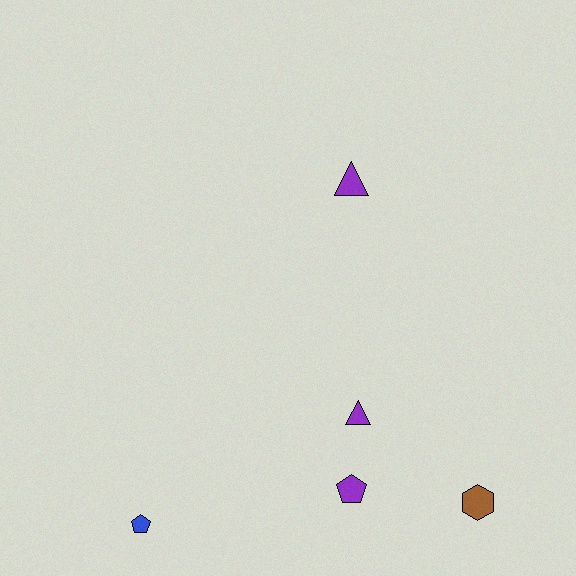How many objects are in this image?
There are 5 objects.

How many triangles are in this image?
There are 2 triangles.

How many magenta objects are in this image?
There are no magenta objects.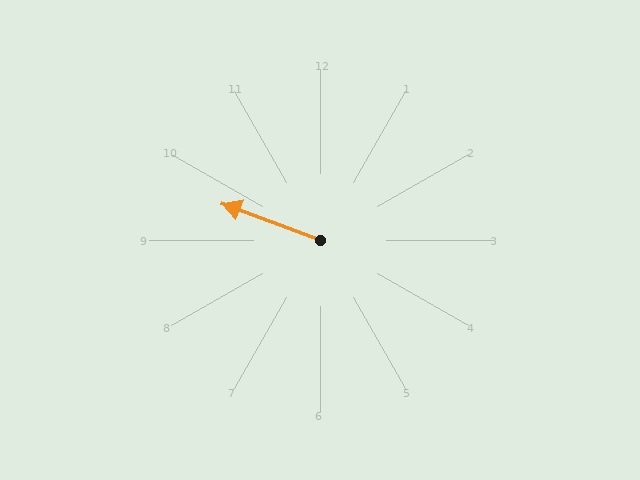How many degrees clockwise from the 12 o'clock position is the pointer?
Approximately 291 degrees.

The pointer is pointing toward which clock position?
Roughly 10 o'clock.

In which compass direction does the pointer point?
West.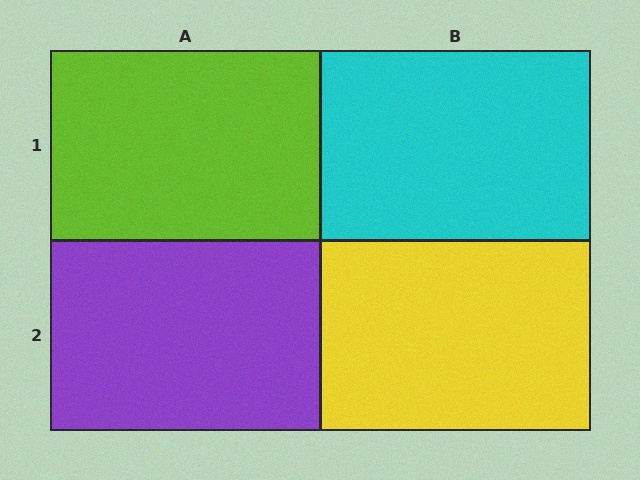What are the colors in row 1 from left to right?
Lime, cyan.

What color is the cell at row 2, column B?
Yellow.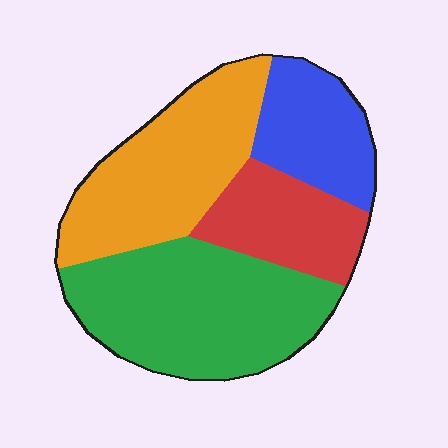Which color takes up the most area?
Green, at roughly 35%.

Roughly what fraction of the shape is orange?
Orange covers 30% of the shape.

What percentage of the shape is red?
Red covers about 15% of the shape.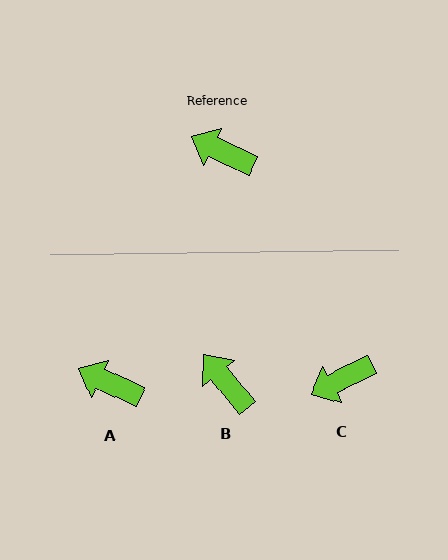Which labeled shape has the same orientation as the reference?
A.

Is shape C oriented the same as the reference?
No, it is off by about 51 degrees.